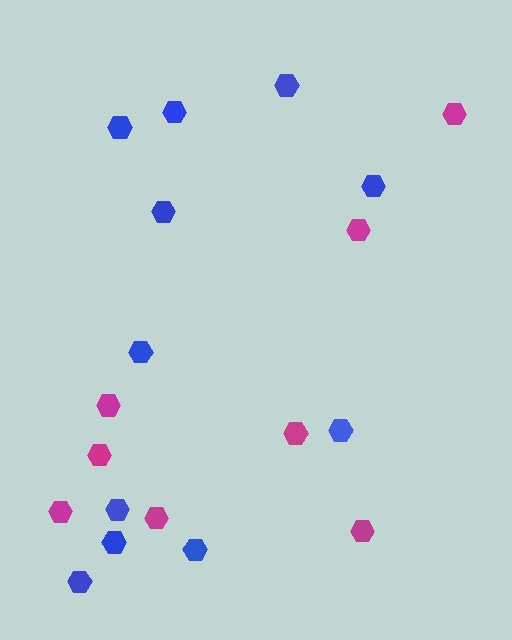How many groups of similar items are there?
There are 2 groups: one group of blue hexagons (11) and one group of magenta hexagons (8).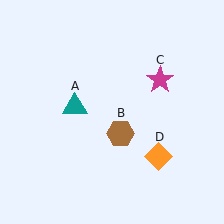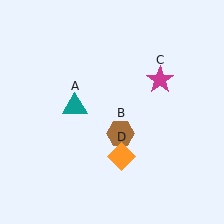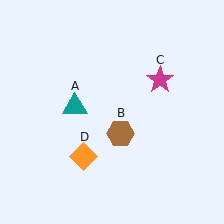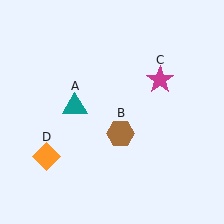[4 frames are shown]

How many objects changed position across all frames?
1 object changed position: orange diamond (object D).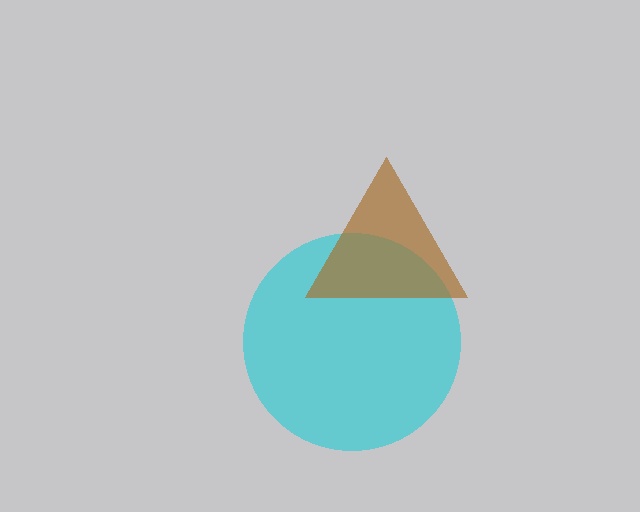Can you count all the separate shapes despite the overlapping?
Yes, there are 2 separate shapes.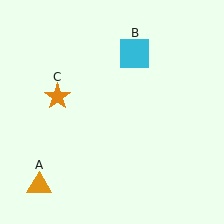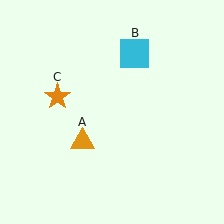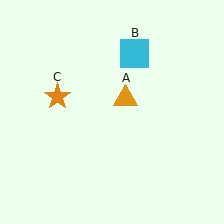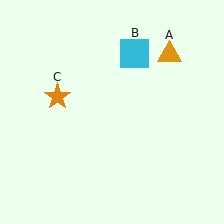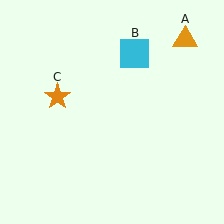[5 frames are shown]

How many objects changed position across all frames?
1 object changed position: orange triangle (object A).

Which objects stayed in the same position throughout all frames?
Cyan square (object B) and orange star (object C) remained stationary.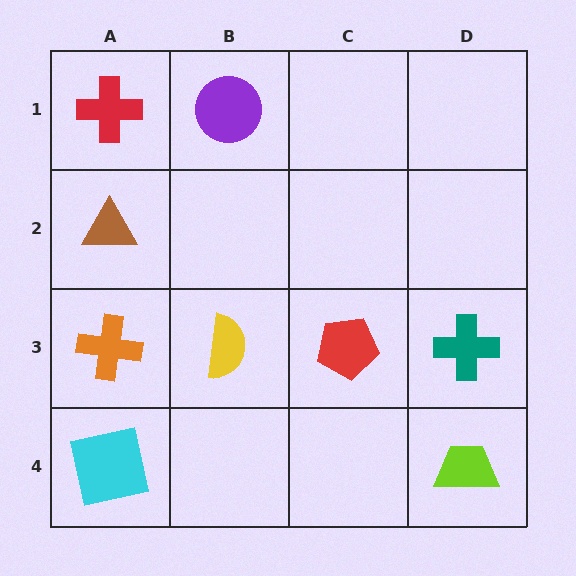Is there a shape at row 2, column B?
No, that cell is empty.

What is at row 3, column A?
An orange cross.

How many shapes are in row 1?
2 shapes.